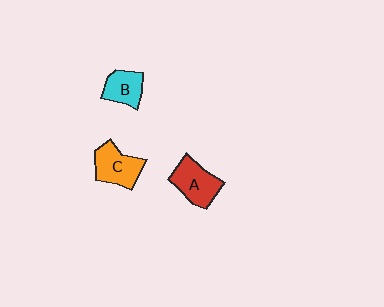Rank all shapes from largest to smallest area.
From largest to smallest: A (red), C (orange), B (cyan).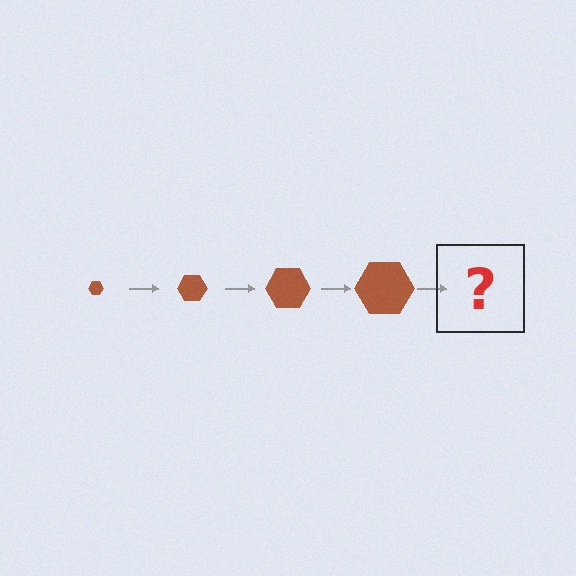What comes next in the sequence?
The next element should be a brown hexagon, larger than the previous one.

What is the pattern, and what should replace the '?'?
The pattern is that the hexagon gets progressively larger each step. The '?' should be a brown hexagon, larger than the previous one.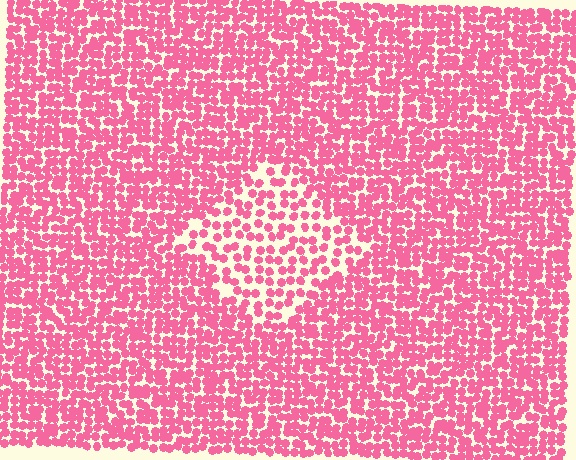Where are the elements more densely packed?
The elements are more densely packed outside the diamond boundary.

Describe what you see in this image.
The image contains small pink elements arranged at two different densities. A diamond-shaped region is visible where the elements are less densely packed than the surrounding area.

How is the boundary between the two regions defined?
The boundary is defined by a change in element density (approximately 1.8x ratio). All elements are the same color, size, and shape.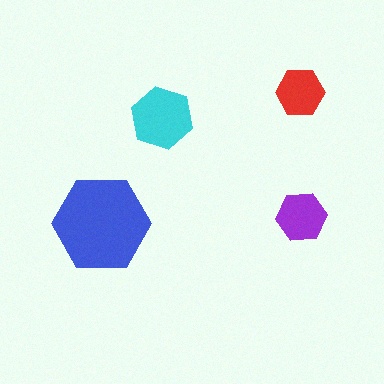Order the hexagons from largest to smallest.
the blue one, the cyan one, the purple one, the red one.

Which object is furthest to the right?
The purple hexagon is rightmost.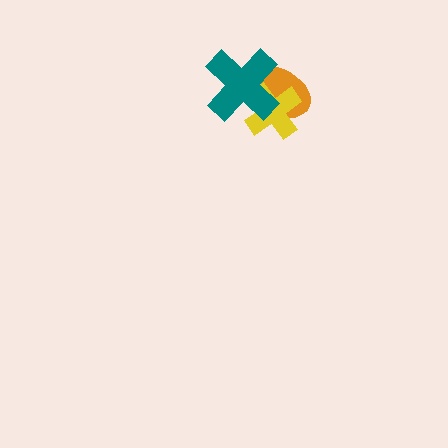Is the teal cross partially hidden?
No, no other shape covers it.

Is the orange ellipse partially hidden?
Yes, it is partially covered by another shape.